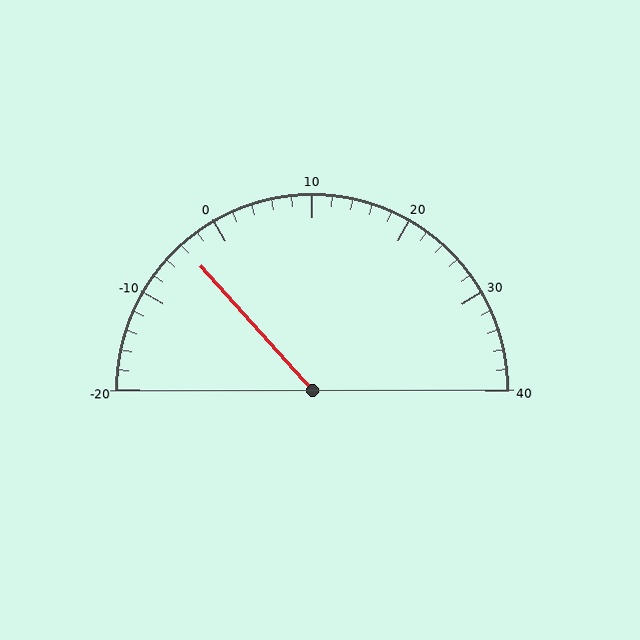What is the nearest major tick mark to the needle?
The nearest major tick mark is 0.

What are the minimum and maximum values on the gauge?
The gauge ranges from -20 to 40.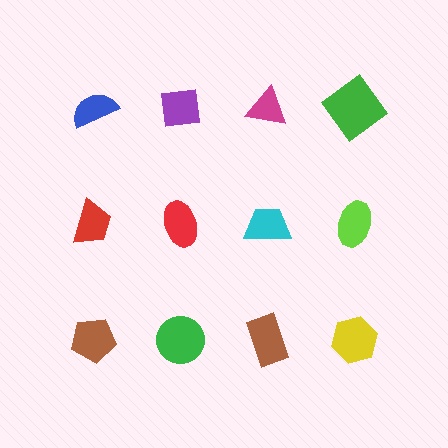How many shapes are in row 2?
4 shapes.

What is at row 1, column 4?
A green diamond.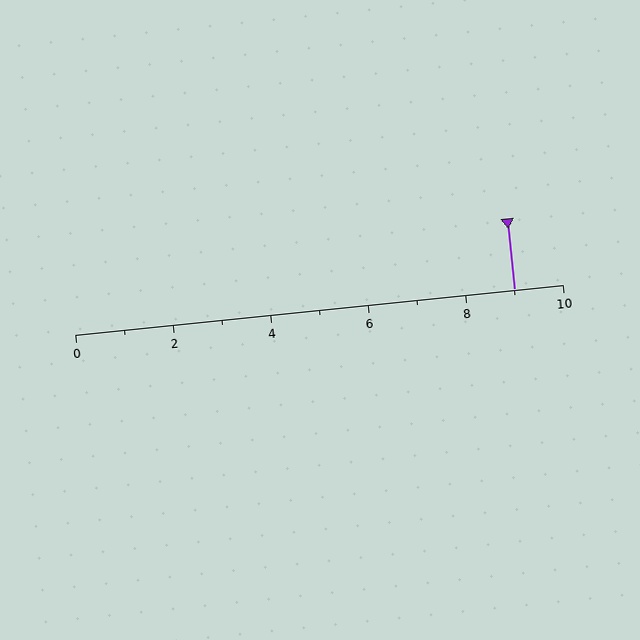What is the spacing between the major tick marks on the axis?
The major ticks are spaced 2 apart.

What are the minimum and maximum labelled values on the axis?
The axis runs from 0 to 10.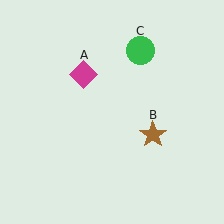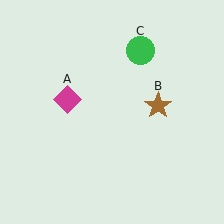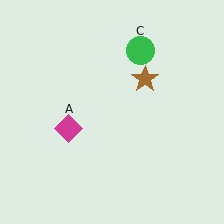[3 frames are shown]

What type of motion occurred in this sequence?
The magenta diamond (object A), brown star (object B) rotated counterclockwise around the center of the scene.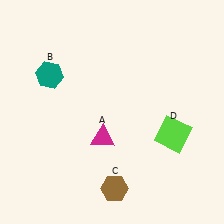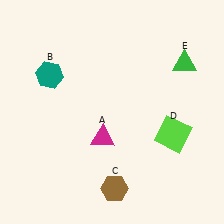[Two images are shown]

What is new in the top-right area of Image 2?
A green triangle (E) was added in the top-right area of Image 2.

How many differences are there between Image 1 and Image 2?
There is 1 difference between the two images.